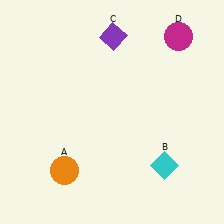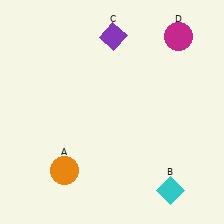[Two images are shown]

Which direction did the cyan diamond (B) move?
The cyan diamond (B) moved down.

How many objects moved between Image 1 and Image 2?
1 object moved between the two images.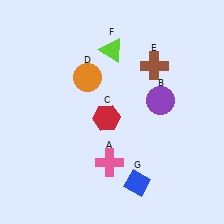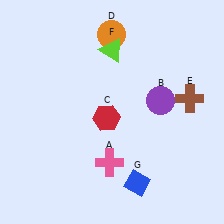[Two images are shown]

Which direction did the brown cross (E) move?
The brown cross (E) moved right.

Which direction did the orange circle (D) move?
The orange circle (D) moved up.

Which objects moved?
The objects that moved are: the orange circle (D), the brown cross (E).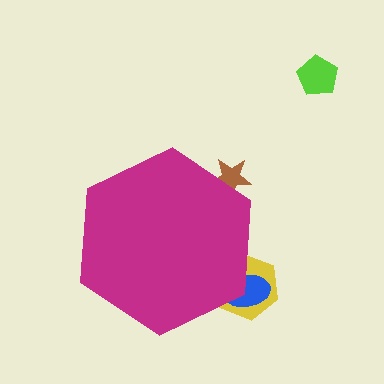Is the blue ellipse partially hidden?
Yes, the blue ellipse is partially hidden behind the magenta hexagon.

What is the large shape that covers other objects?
A magenta hexagon.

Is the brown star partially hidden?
Yes, the brown star is partially hidden behind the magenta hexagon.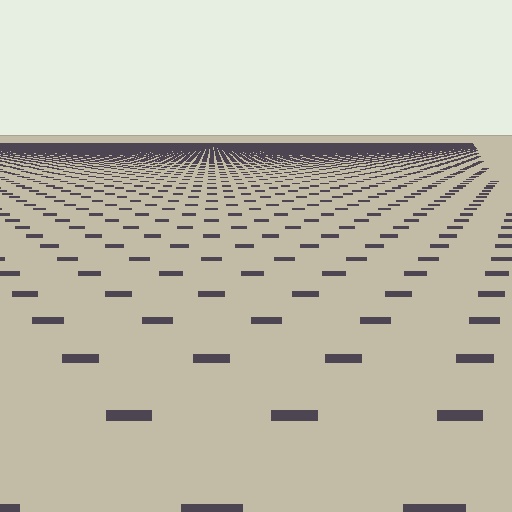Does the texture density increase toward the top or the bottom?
Density increases toward the top.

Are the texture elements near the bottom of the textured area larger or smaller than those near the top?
Larger. Near the bottom, elements are closer to the viewer and appear at a bigger on-screen size.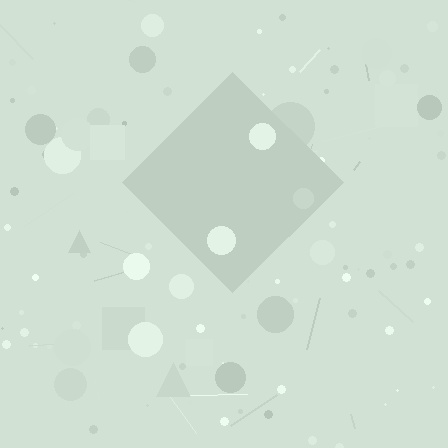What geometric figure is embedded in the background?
A diamond is embedded in the background.